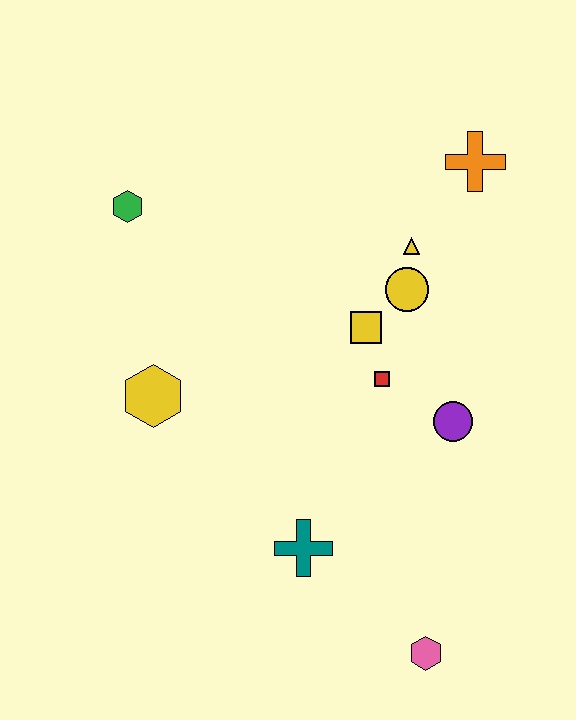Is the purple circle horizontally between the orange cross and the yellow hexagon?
Yes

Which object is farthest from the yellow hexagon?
The orange cross is farthest from the yellow hexagon.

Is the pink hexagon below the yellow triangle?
Yes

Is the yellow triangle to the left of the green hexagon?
No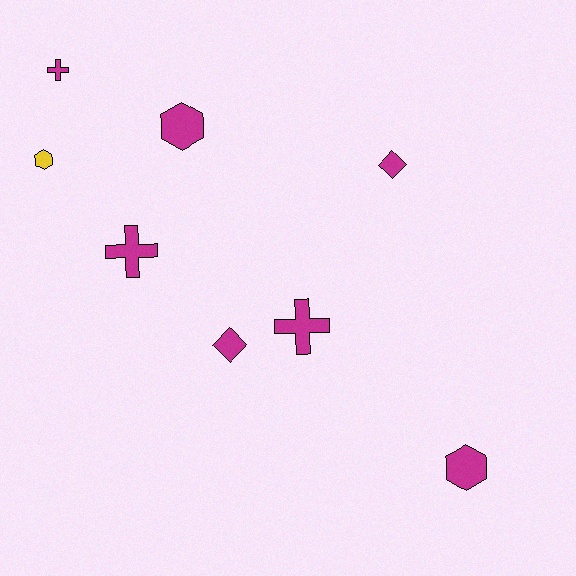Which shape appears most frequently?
Hexagon, with 3 objects.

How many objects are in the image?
There are 8 objects.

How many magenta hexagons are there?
There are 2 magenta hexagons.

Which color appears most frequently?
Magenta, with 7 objects.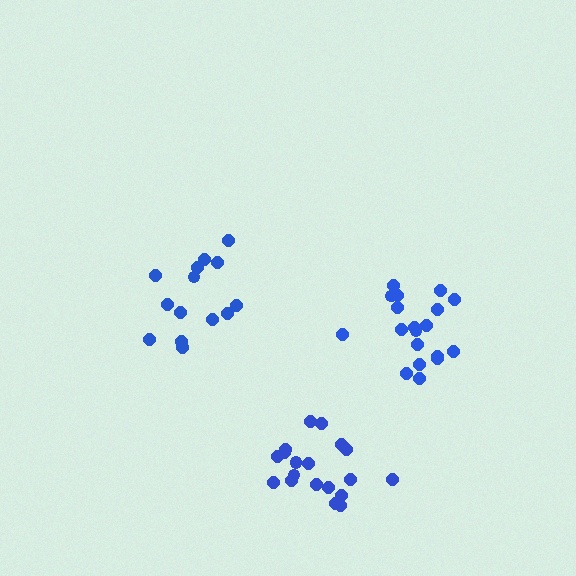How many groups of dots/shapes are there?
There are 3 groups.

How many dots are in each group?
Group 1: 19 dots, Group 2: 19 dots, Group 3: 14 dots (52 total).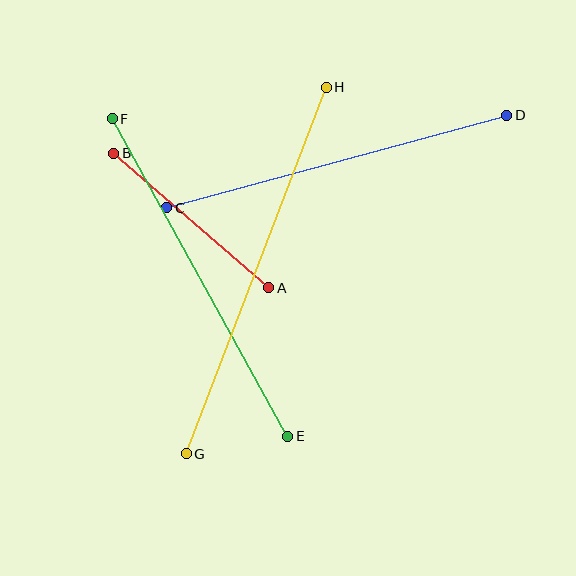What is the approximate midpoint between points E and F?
The midpoint is at approximately (200, 277) pixels.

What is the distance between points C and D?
The distance is approximately 352 pixels.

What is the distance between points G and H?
The distance is approximately 392 pixels.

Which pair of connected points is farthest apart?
Points G and H are farthest apart.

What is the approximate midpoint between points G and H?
The midpoint is at approximately (256, 270) pixels.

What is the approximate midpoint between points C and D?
The midpoint is at approximately (337, 162) pixels.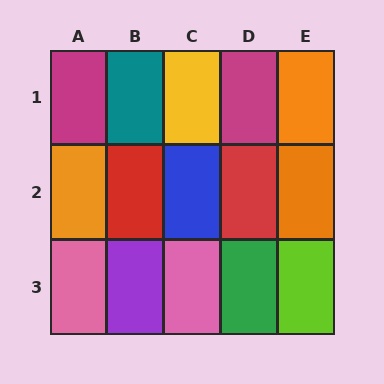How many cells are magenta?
2 cells are magenta.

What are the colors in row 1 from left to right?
Magenta, teal, yellow, magenta, orange.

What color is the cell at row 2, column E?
Orange.